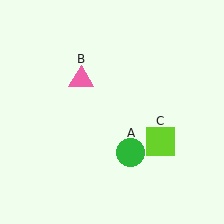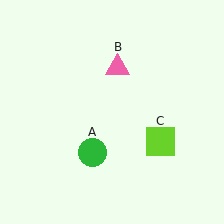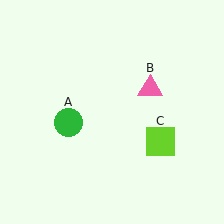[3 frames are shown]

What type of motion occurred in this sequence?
The green circle (object A), pink triangle (object B) rotated clockwise around the center of the scene.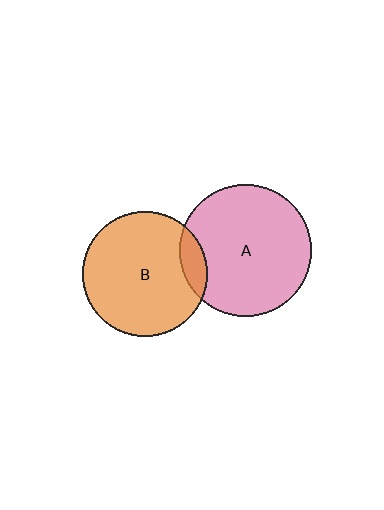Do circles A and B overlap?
Yes.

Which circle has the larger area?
Circle A (pink).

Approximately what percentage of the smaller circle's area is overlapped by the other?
Approximately 10%.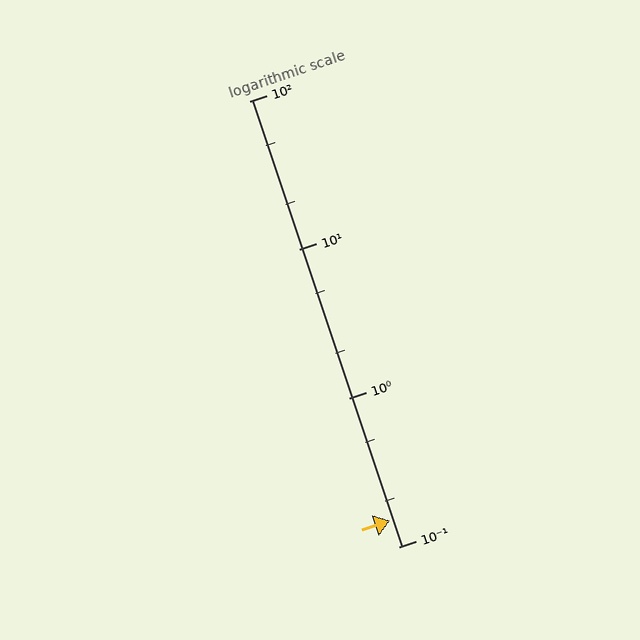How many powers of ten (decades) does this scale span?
The scale spans 3 decades, from 0.1 to 100.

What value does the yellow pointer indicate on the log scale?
The pointer indicates approximately 0.15.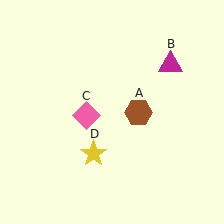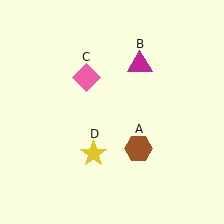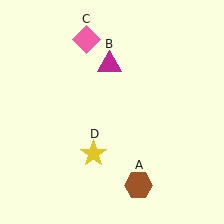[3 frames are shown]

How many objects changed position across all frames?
3 objects changed position: brown hexagon (object A), magenta triangle (object B), pink diamond (object C).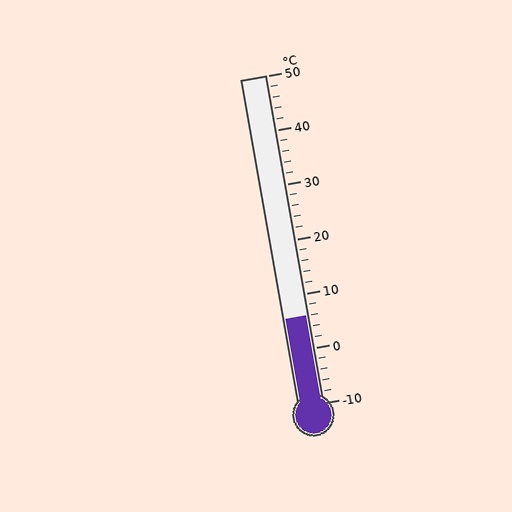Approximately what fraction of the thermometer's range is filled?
The thermometer is filled to approximately 25% of its range.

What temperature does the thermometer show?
The thermometer shows approximately 6°C.